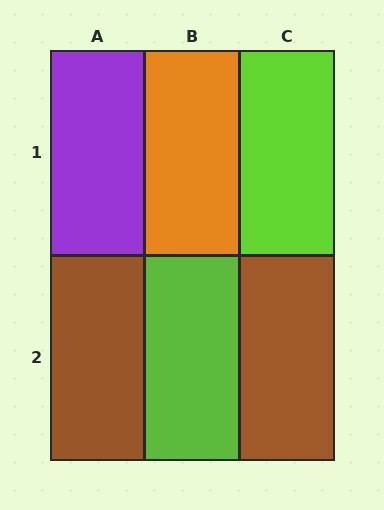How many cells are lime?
2 cells are lime.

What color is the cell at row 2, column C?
Brown.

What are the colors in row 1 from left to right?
Purple, orange, lime.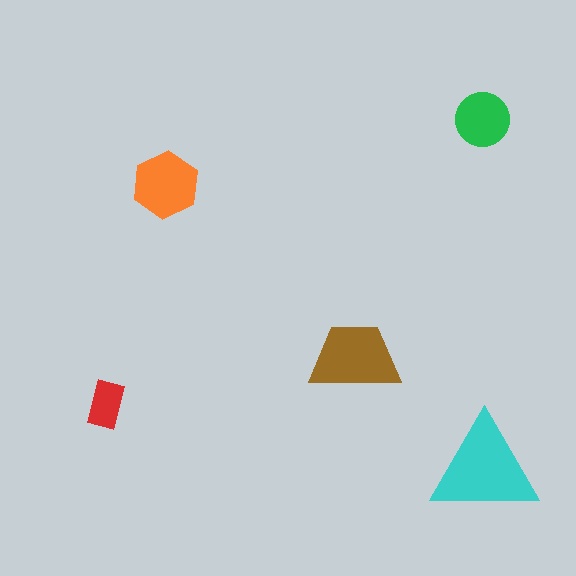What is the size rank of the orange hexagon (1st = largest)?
3rd.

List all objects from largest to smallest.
The cyan triangle, the brown trapezoid, the orange hexagon, the green circle, the red rectangle.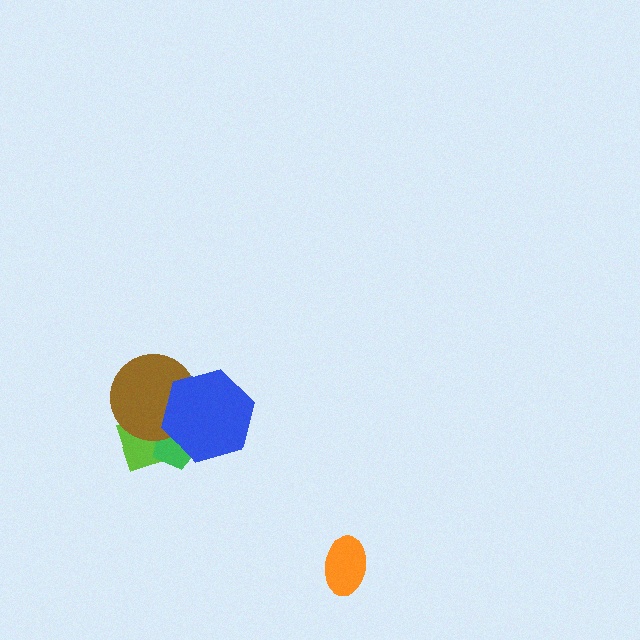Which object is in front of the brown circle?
The blue hexagon is in front of the brown circle.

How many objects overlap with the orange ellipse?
0 objects overlap with the orange ellipse.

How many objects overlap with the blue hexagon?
3 objects overlap with the blue hexagon.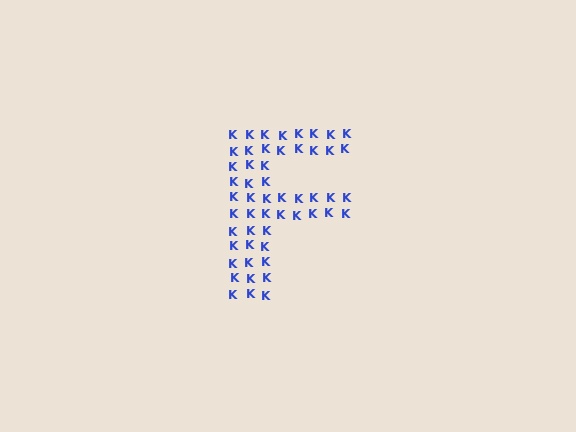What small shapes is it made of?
It is made of small letter K's.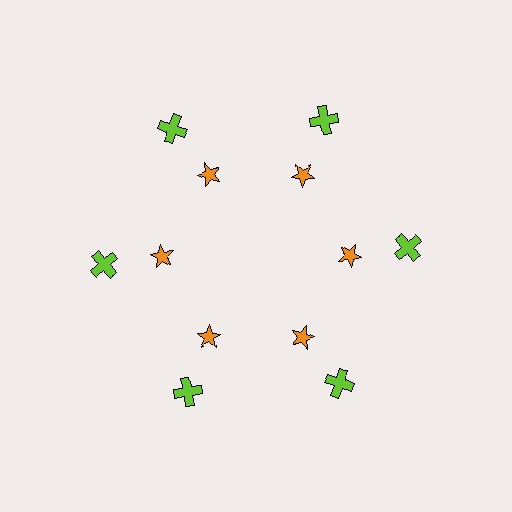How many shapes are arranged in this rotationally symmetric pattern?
There are 12 shapes, arranged in 6 groups of 2.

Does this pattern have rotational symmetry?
Yes, this pattern has 6-fold rotational symmetry. It looks the same after rotating 60 degrees around the center.